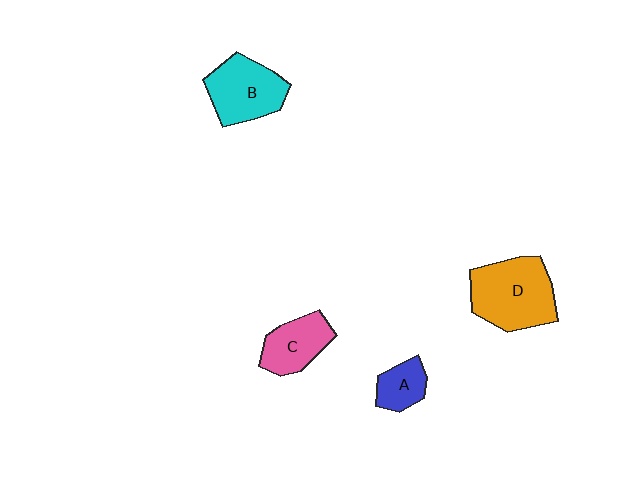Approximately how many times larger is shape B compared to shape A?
Approximately 2.0 times.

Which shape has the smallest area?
Shape A (blue).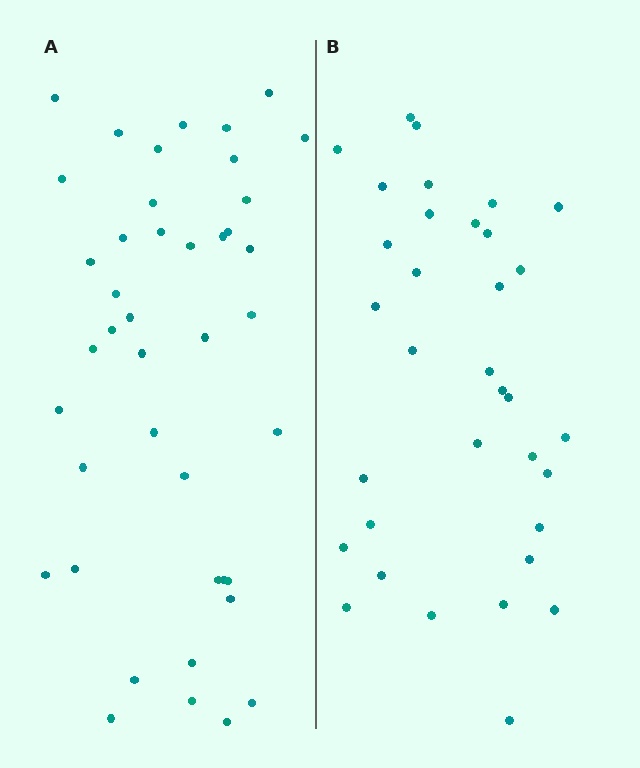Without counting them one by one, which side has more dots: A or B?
Region A (the left region) has more dots.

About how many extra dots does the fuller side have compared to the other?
Region A has roughly 8 or so more dots than region B.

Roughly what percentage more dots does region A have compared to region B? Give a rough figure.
About 25% more.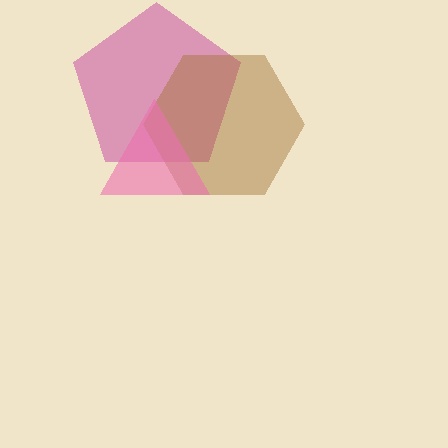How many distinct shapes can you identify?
There are 3 distinct shapes: a magenta pentagon, a brown hexagon, a pink triangle.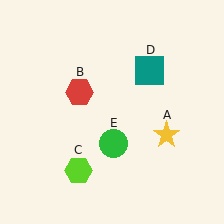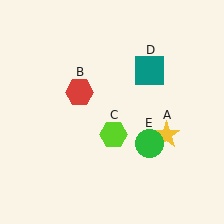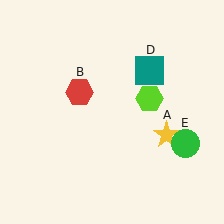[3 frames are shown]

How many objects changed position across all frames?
2 objects changed position: lime hexagon (object C), green circle (object E).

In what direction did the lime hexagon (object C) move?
The lime hexagon (object C) moved up and to the right.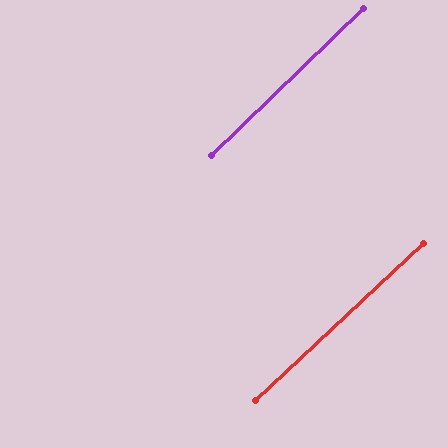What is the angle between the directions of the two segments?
Approximately 1 degree.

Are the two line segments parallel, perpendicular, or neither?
Parallel — their directions differ by only 0.8°.